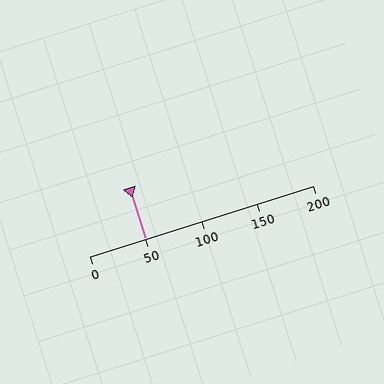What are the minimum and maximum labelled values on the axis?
The axis runs from 0 to 200.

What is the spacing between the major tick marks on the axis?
The major ticks are spaced 50 apart.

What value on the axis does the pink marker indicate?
The marker indicates approximately 50.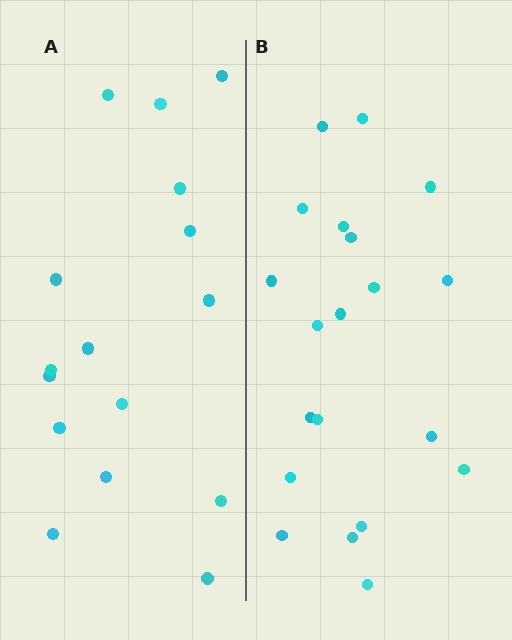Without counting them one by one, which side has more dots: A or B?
Region B (the right region) has more dots.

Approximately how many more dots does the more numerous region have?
Region B has about 4 more dots than region A.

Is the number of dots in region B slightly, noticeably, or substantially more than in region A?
Region B has noticeably more, but not dramatically so. The ratio is roughly 1.2 to 1.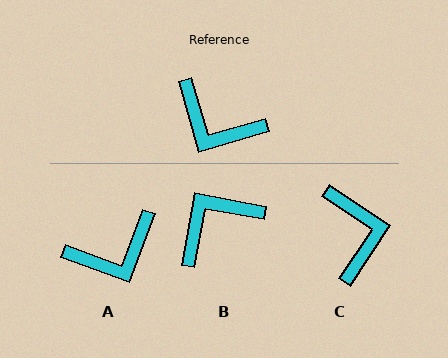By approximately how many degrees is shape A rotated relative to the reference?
Approximately 54 degrees counter-clockwise.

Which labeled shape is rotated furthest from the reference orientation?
C, about 130 degrees away.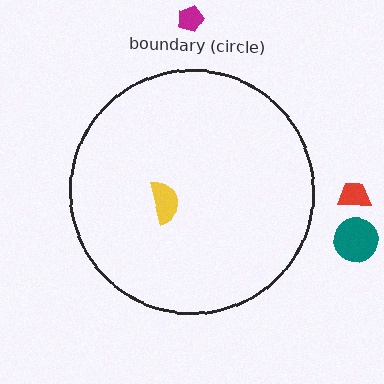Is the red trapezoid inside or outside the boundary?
Outside.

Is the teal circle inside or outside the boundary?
Outside.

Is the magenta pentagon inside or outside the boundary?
Outside.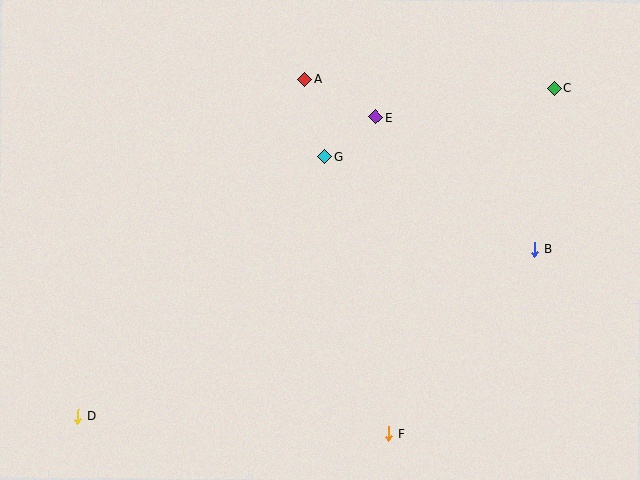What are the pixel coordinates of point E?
Point E is at (376, 117).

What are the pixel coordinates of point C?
Point C is at (554, 88).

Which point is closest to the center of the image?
Point G at (325, 157) is closest to the center.